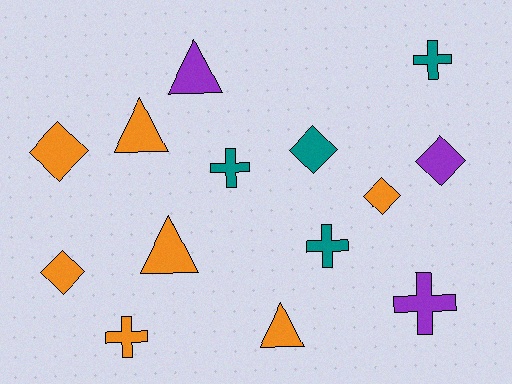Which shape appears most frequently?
Diamond, with 5 objects.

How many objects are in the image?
There are 14 objects.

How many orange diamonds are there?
There are 3 orange diamonds.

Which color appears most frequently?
Orange, with 7 objects.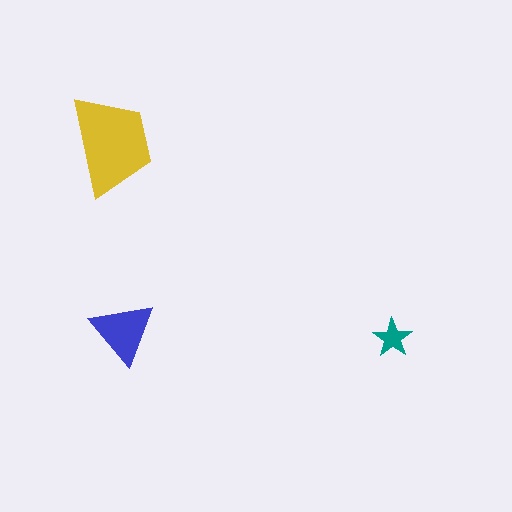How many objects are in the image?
There are 3 objects in the image.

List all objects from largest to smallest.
The yellow trapezoid, the blue triangle, the teal star.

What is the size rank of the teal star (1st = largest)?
3rd.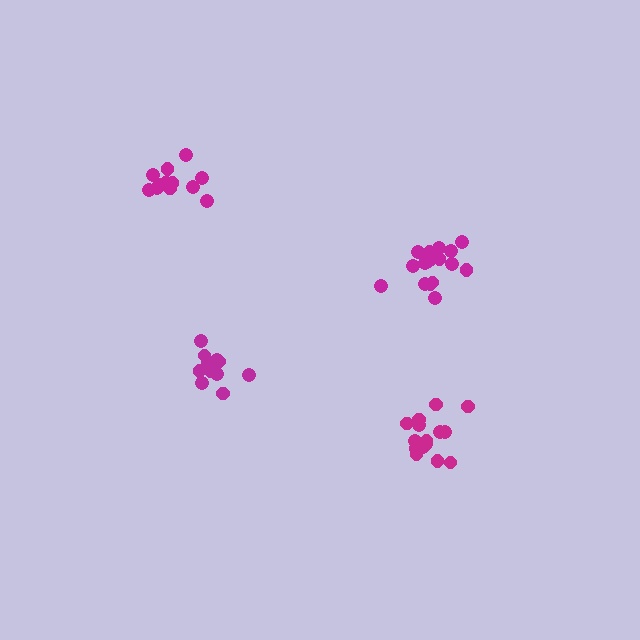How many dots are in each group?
Group 1: 13 dots, Group 2: 12 dots, Group 3: 15 dots, Group 4: 17 dots (57 total).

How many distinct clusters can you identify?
There are 4 distinct clusters.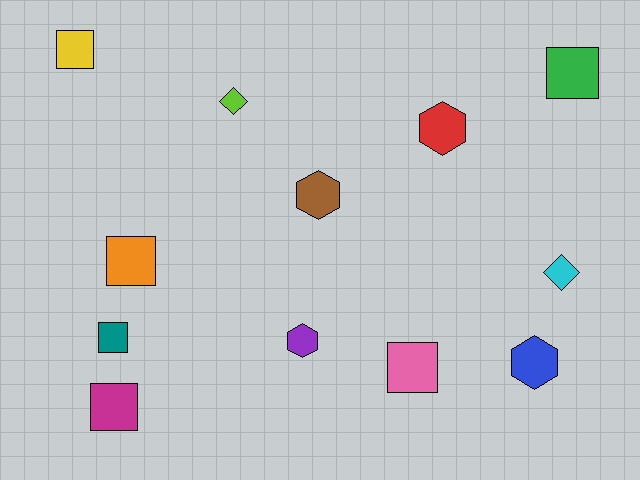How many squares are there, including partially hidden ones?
There are 6 squares.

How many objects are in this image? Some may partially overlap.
There are 12 objects.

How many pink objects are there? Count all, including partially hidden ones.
There is 1 pink object.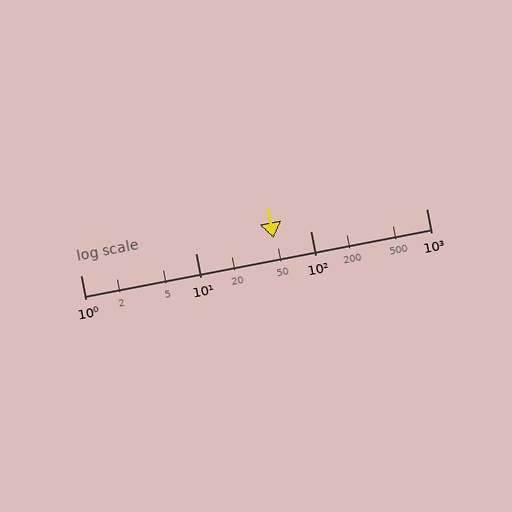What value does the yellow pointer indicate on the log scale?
The pointer indicates approximately 47.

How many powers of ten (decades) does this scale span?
The scale spans 3 decades, from 1 to 1000.